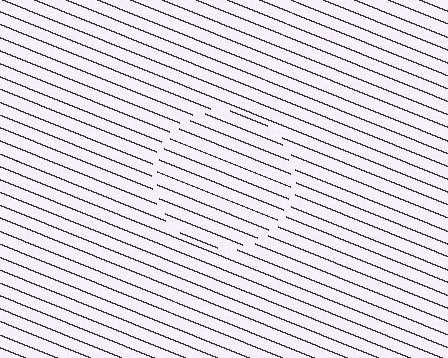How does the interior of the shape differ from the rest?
The interior of the shape contains the same grating, shifted by half a period — the contour is defined by the phase discontinuity where line-ends from the inner and outer gratings abut.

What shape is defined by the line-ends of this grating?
An illusory circle. The interior of the shape contains the same grating, shifted by half a period — the contour is defined by the phase discontinuity where line-ends from the inner and outer gratings abut.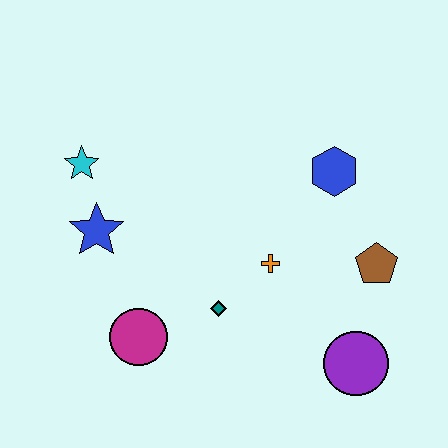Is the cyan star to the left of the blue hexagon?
Yes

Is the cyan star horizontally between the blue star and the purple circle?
No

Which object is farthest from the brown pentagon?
The cyan star is farthest from the brown pentagon.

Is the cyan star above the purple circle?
Yes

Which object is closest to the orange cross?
The teal diamond is closest to the orange cross.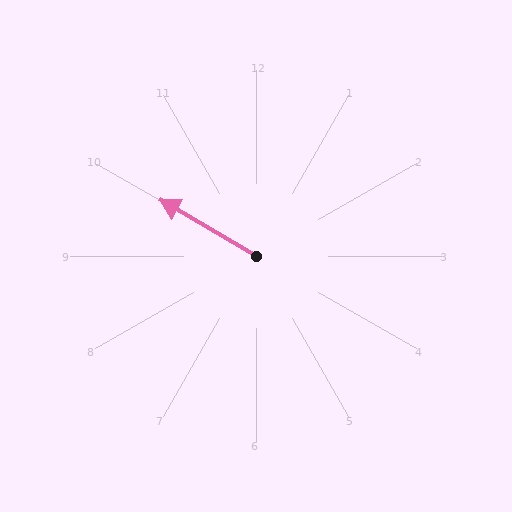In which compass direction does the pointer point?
Northwest.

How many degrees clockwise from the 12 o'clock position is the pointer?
Approximately 300 degrees.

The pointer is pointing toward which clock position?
Roughly 10 o'clock.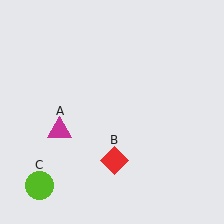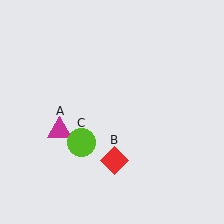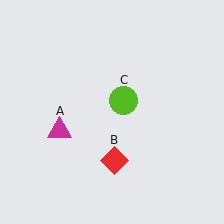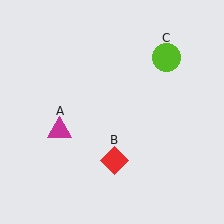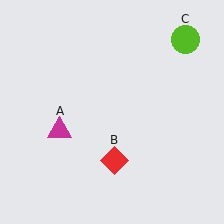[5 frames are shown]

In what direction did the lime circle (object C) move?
The lime circle (object C) moved up and to the right.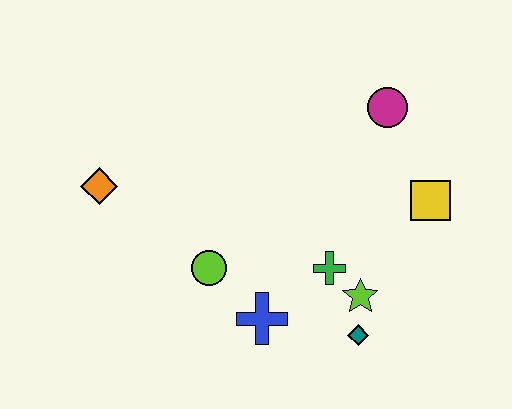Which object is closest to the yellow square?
The magenta circle is closest to the yellow square.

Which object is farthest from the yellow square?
The orange diamond is farthest from the yellow square.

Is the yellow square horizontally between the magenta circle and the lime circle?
No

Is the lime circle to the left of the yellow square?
Yes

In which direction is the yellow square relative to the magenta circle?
The yellow square is below the magenta circle.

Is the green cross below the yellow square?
Yes